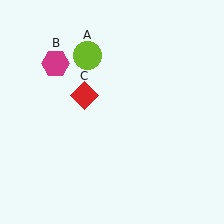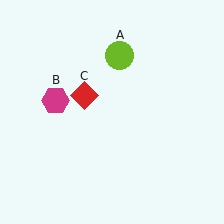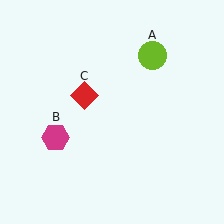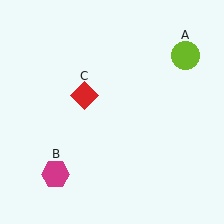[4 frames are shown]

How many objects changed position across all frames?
2 objects changed position: lime circle (object A), magenta hexagon (object B).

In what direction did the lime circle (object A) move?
The lime circle (object A) moved right.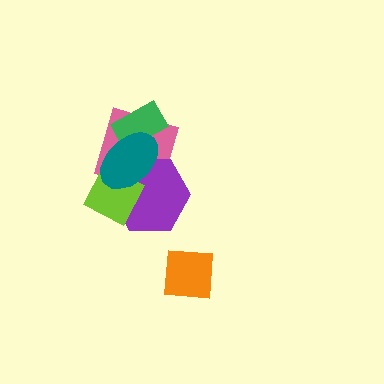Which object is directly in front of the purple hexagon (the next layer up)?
The lime diamond is directly in front of the purple hexagon.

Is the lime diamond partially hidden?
Yes, it is partially covered by another shape.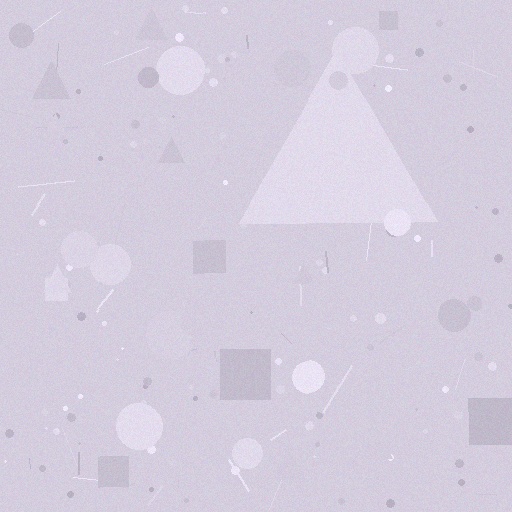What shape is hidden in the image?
A triangle is hidden in the image.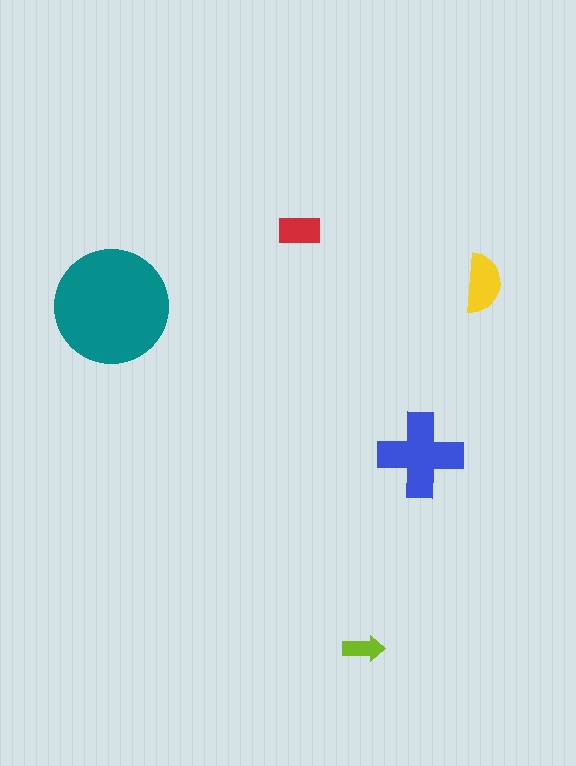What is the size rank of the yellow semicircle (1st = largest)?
3rd.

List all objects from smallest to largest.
The lime arrow, the red rectangle, the yellow semicircle, the blue cross, the teal circle.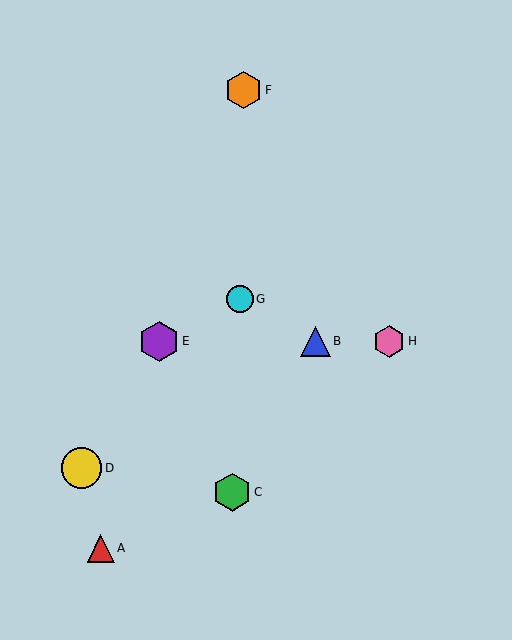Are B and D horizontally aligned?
No, B is at y≈341 and D is at y≈468.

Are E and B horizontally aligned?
Yes, both are at y≈341.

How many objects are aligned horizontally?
3 objects (B, E, H) are aligned horizontally.